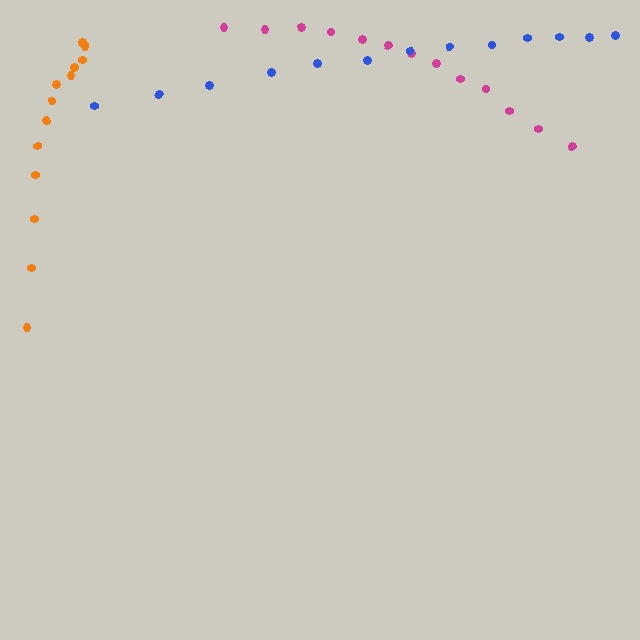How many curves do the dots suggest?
There are 3 distinct paths.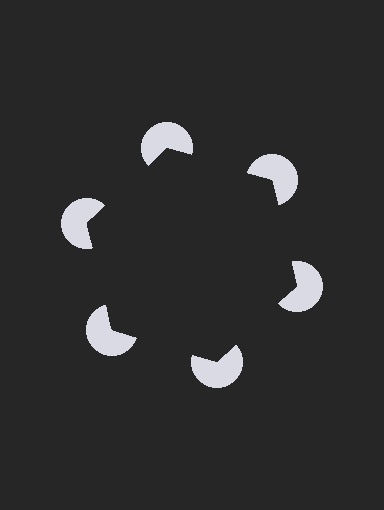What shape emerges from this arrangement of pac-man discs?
An illusory hexagon — its edges are inferred from the aligned wedge cuts in the pac-man discs, not physically drawn.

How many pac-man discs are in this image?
There are 6 — one at each vertex of the illusory hexagon.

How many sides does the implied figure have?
6 sides.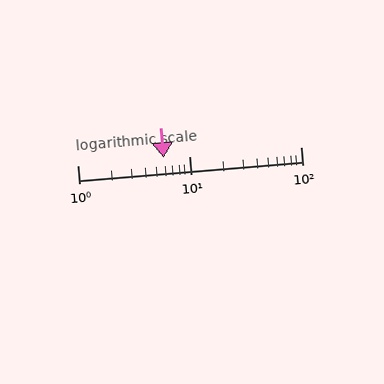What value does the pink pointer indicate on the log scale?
The pointer indicates approximately 5.9.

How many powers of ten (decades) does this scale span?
The scale spans 2 decades, from 1 to 100.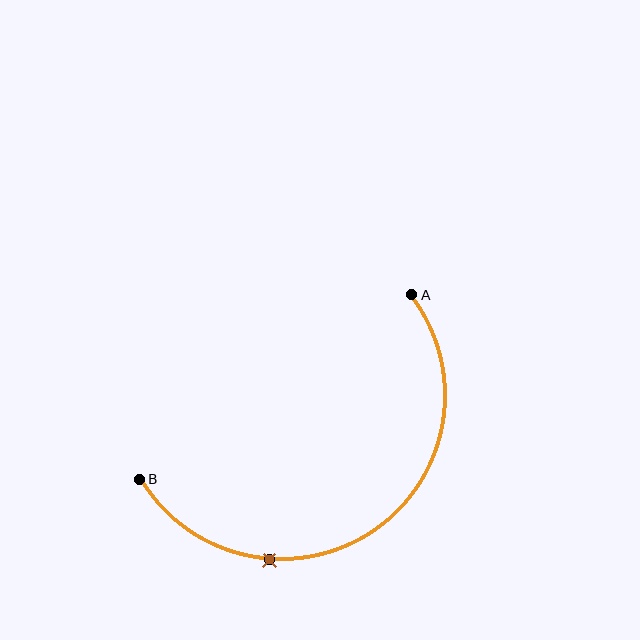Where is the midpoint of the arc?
The arc midpoint is the point on the curve farthest from the straight line joining A and B. It sits below and to the right of that line.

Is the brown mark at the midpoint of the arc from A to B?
No. The brown mark lies on the arc but is closer to endpoint B. The arc midpoint would be at the point on the curve equidistant along the arc from both A and B.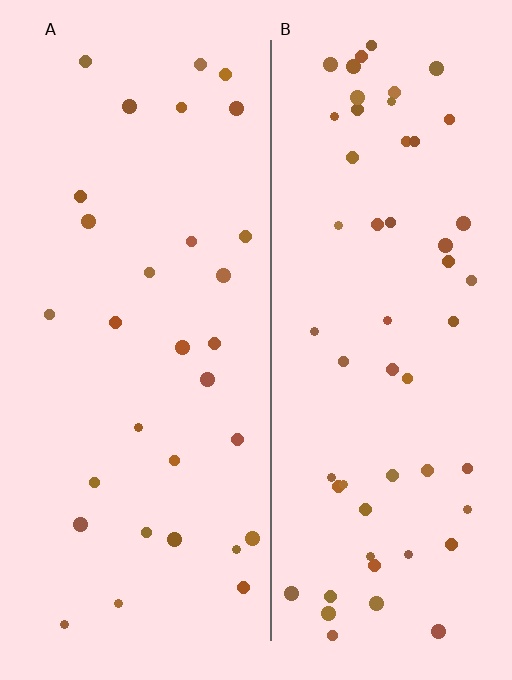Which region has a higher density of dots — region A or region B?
B (the right).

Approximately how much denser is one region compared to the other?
Approximately 1.8× — region B over region A.